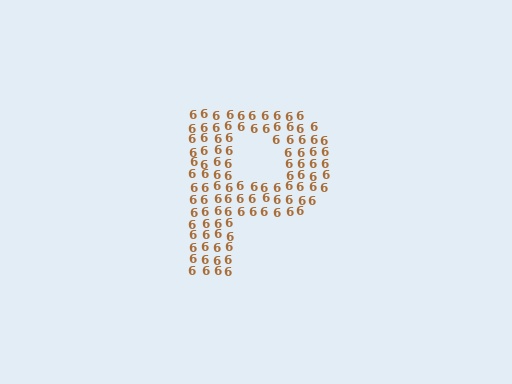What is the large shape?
The large shape is the letter P.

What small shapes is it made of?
It is made of small digit 6's.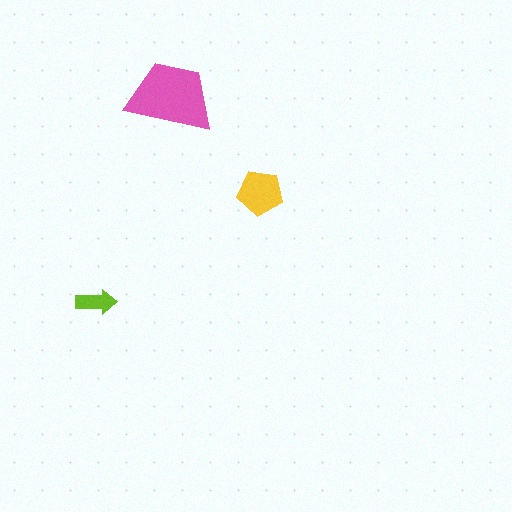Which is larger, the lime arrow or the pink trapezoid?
The pink trapezoid.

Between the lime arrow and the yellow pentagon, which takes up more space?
The yellow pentagon.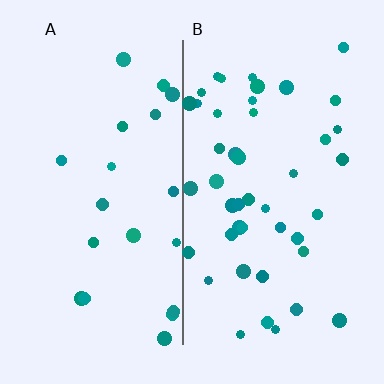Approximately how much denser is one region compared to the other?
Approximately 2.2× — region B over region A.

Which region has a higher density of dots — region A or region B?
B (the right).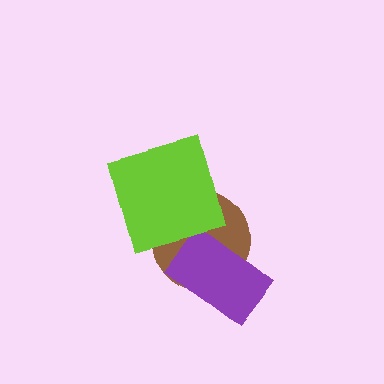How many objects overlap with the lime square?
1 object overlaps with the lime square.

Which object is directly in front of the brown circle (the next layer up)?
The purple rectangle is directly in front of the brown circle.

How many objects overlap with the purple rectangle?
1 object overlaps with the purple rectangle.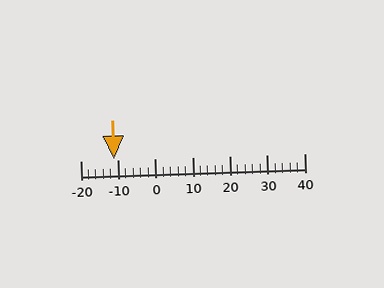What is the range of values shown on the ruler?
The ruler shows values from -20 to 40.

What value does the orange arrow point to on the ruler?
The orange arrow points to approximately -11.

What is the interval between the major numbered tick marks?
The major tick marks are spaced 10 units apart.